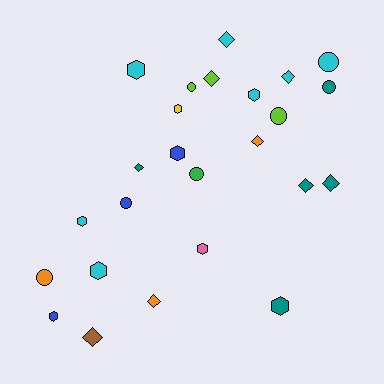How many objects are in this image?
There are 25 objects.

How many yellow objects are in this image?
There is 1 yellow object.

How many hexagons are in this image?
There are 9 hexagons.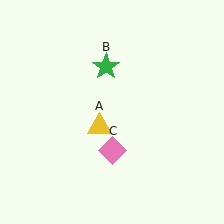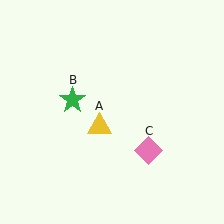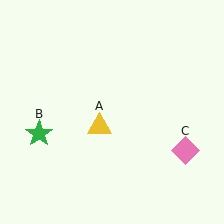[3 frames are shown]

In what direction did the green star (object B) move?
The green star (object B) moved down and to the left.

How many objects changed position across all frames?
2 objects changed position: green star (object B), pink diamond (object C).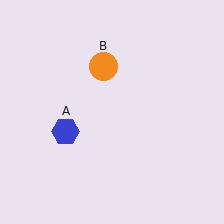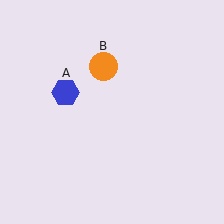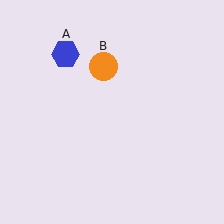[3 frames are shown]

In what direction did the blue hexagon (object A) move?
The blue hexagon (object A) moved up.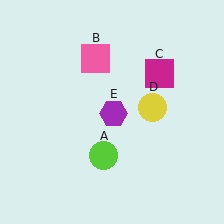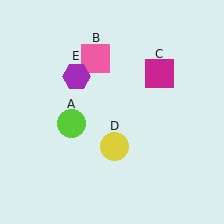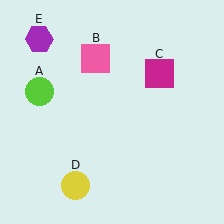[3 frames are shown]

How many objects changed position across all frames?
3 objects changed position: lime circle (object A), yellow circle (object D), purple hexagon (object E).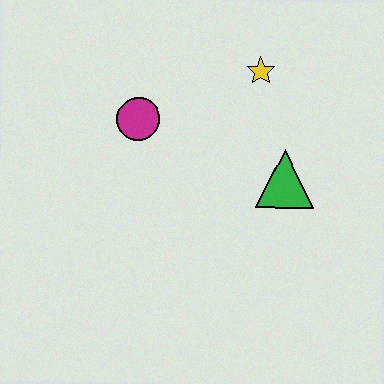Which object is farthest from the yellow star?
The magenta circle is farthest from the yellow star.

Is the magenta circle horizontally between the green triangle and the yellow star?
No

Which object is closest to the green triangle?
The yellow star is closest to the green triangle.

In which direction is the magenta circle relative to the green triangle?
The magenta circle is to the left of the green triangle.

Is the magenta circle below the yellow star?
Yes